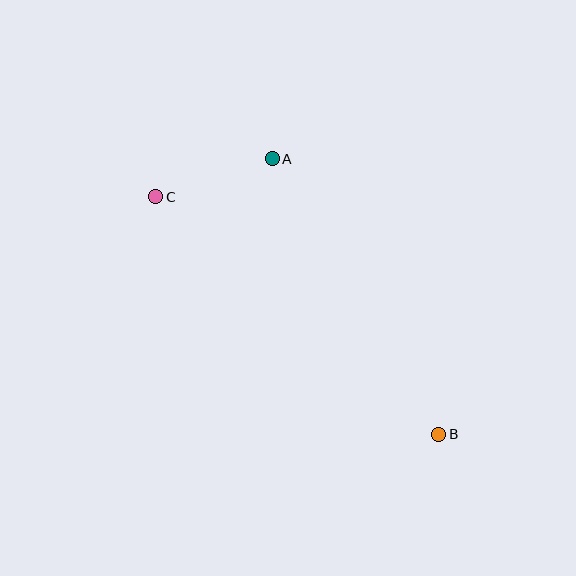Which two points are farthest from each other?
Points B and C are farthest from each other.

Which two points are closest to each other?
Points A and C are closest to each other.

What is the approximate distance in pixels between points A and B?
The distance between A and B is approximately 322 pixels.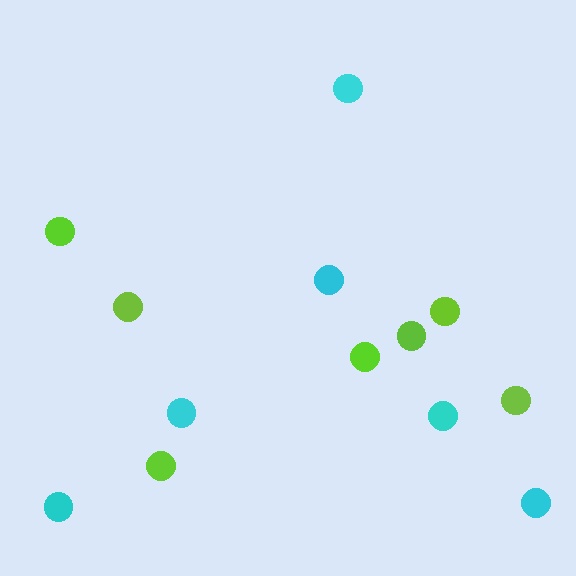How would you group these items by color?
There are 2 groups: one group of cyan circles (6) and one group of lime circles (7).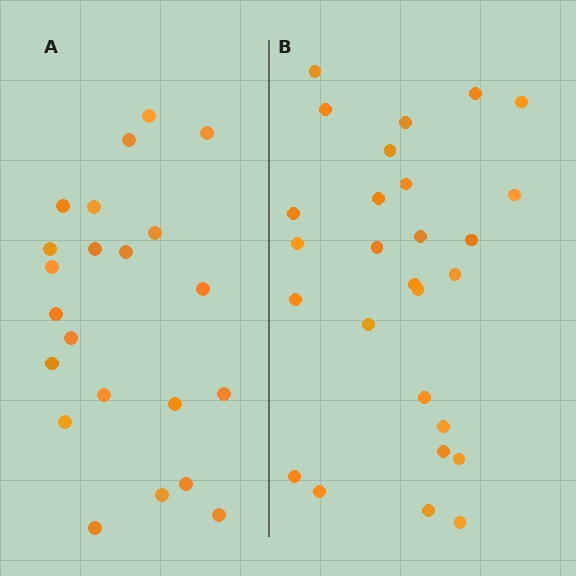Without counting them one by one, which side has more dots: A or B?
Region B (the right region) has more dots.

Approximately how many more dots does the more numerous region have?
Region B has about 5 more dots than region A.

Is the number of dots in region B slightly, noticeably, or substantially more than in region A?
Region B has only slightly more — the two regions are fairly close. The ratio is roughly 1.2 to 1.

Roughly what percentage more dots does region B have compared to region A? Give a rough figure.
About 25% more.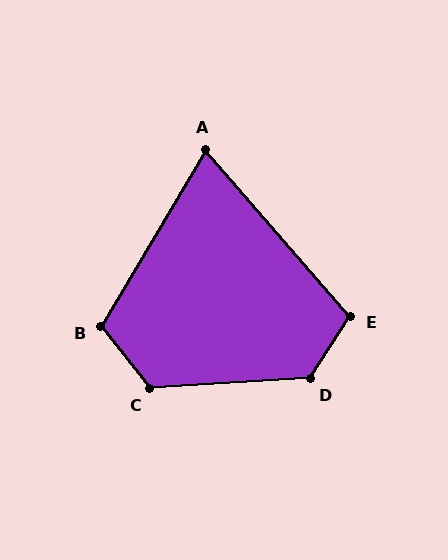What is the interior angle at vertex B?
Approximately 111 degrees (obtuse).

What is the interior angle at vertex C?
Approximately 125 degrees (obtuse).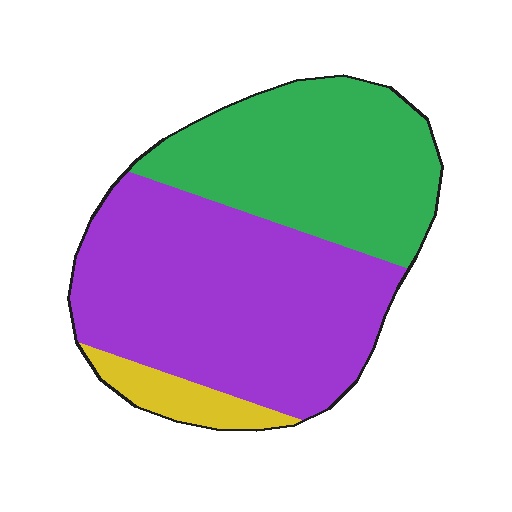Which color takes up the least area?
Yellow, at roughly 5%.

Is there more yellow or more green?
Green.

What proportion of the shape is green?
Green takes up about three eighths (3/8) of the shape.